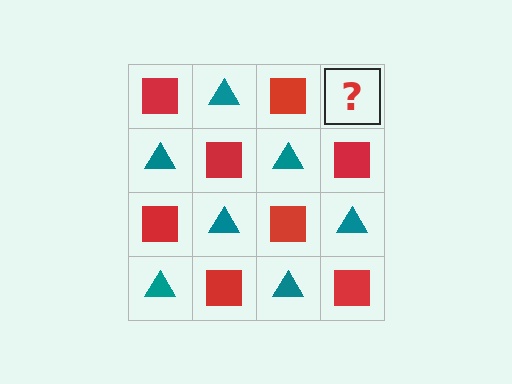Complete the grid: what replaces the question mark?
The question mark should be replaced with a teal triangle.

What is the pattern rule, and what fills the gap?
The rule is that it alternates red square and teal triangle in a checkerboard pattern. The gap should be filled with a teal triangle.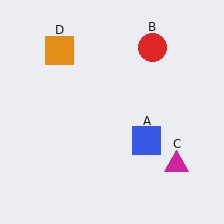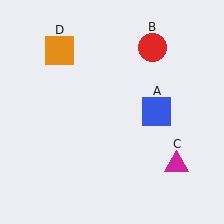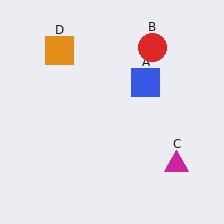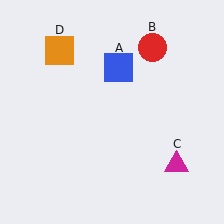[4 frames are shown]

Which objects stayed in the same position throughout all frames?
Red circle (object B) and magenta triangle (object C) and orange square (object D) remained stationary.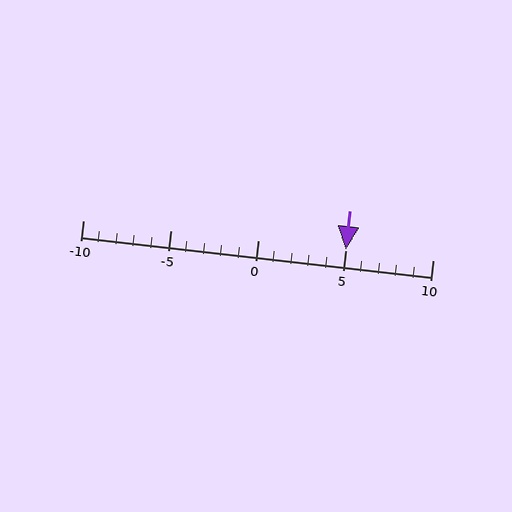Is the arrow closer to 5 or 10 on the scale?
The arrow is closer to 5.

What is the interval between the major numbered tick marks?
The major tick marks are spaced 5 units apart.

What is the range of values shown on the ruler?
The ruler shows values from -10 to 10.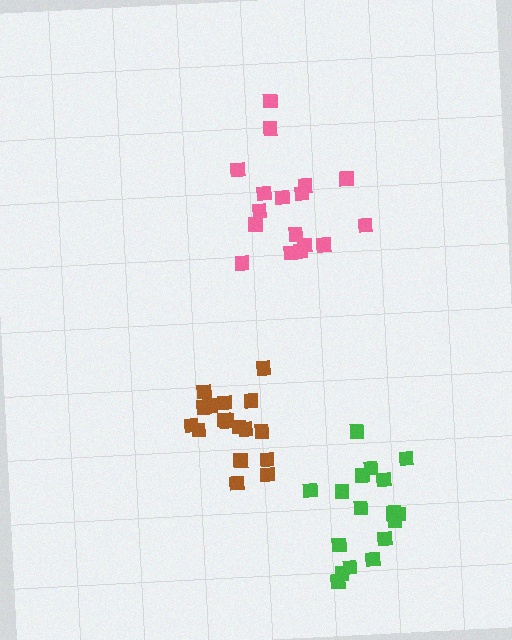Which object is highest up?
The pink cluster is topmost.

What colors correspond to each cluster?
The clusters are colored: green, brown, pink.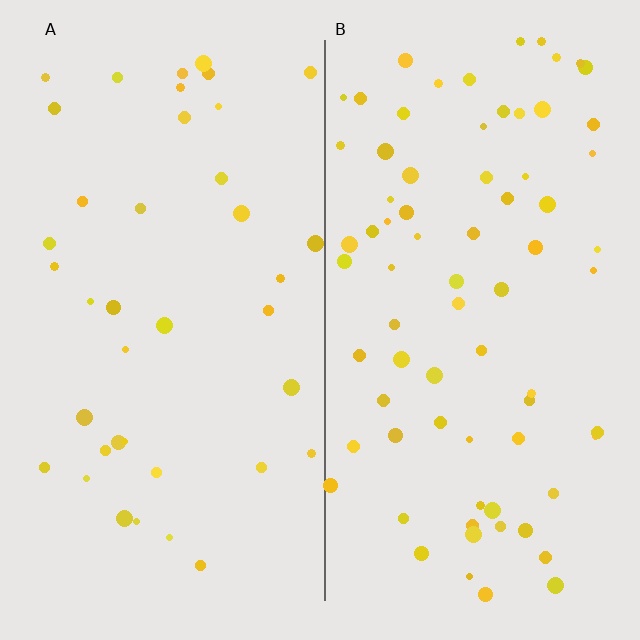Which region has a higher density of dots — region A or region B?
B (the right).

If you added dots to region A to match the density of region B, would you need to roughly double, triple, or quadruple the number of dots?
Approximately double.